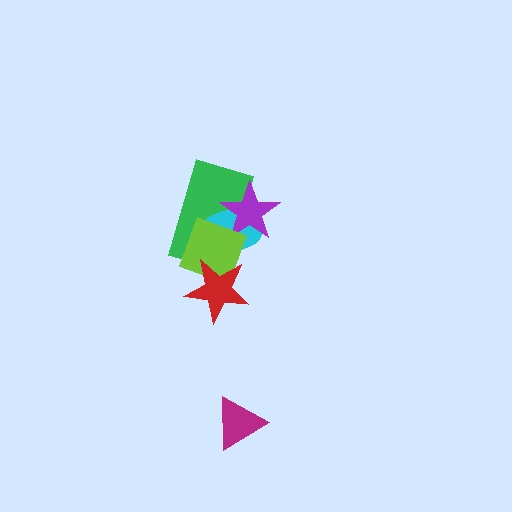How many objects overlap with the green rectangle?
4 objects overlap with the green rectangle.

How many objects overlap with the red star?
2 objects overlap with the red star.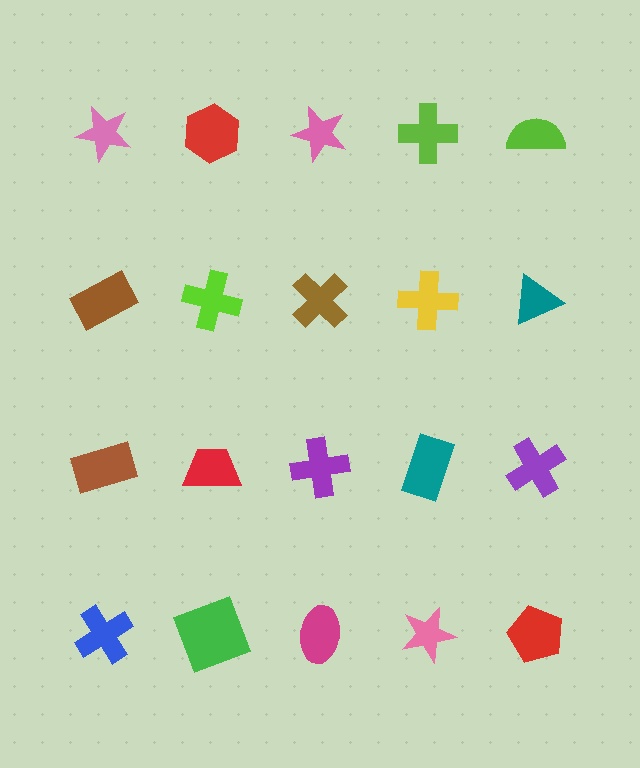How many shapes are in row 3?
5 shapes.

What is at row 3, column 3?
A purple cross.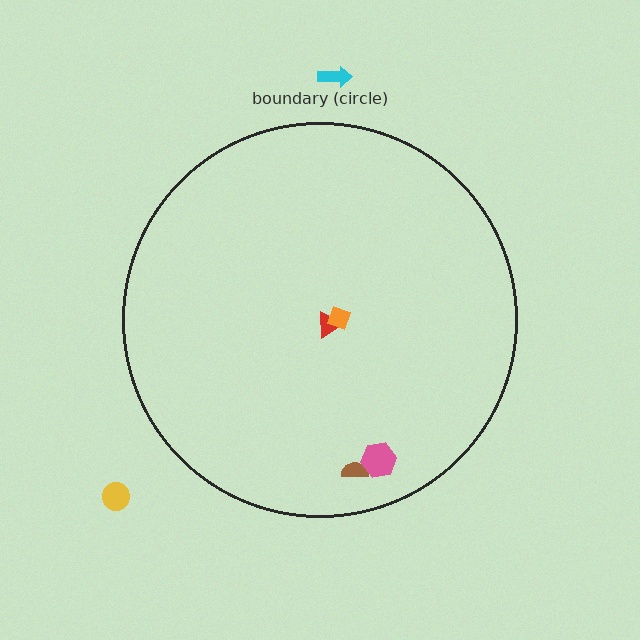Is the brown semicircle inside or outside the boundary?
Inside.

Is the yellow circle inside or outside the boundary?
Outside.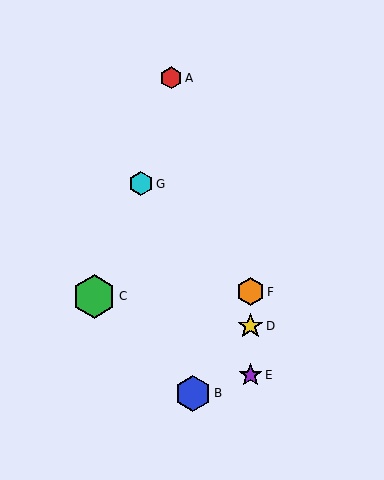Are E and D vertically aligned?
Yes, both are at x≈250.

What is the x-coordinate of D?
Object D is at x≈250.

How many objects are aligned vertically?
3 objects (D, E, F) are aligned vertically.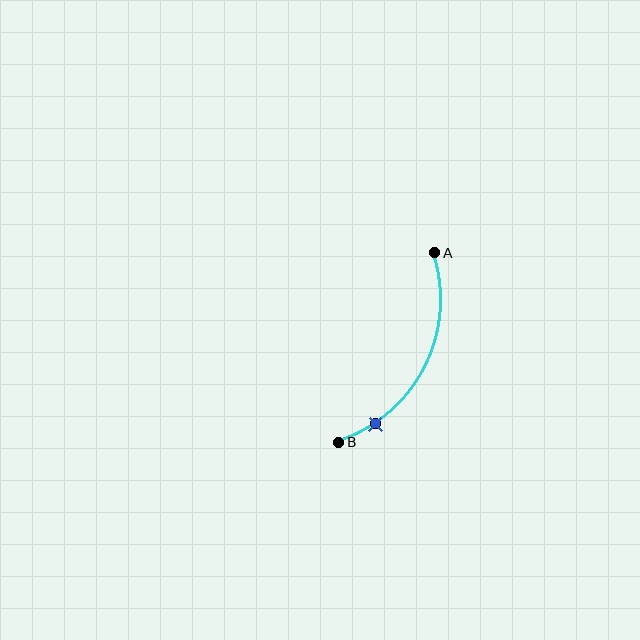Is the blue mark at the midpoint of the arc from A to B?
No. The blue mark lies on the arc but is closer to endpoint B. The arc midpoint would be at the point on the curve equidistant along the arc from both A and B.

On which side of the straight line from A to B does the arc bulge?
The arc bulges to the right of the straight line connecting A and B.